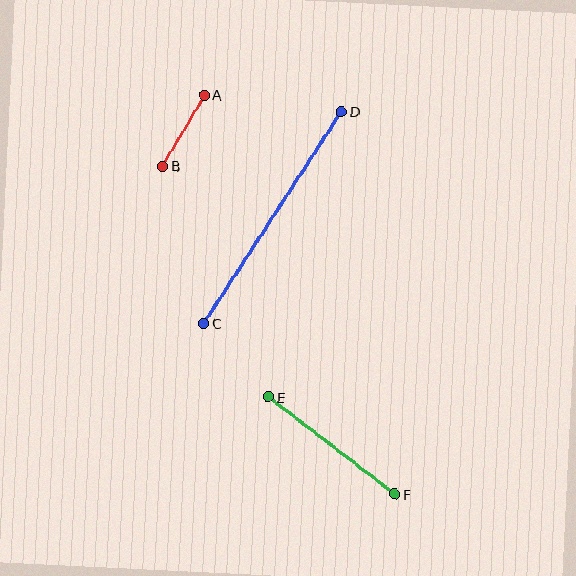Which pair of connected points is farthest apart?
Points C and D are farthest apart.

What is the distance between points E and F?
The distance is approximately 159 pixels.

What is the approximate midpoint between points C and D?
The midpoint is at approximately (272, 218) pixels.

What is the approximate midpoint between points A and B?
The midpoint is at approximately (184, 130) pixels.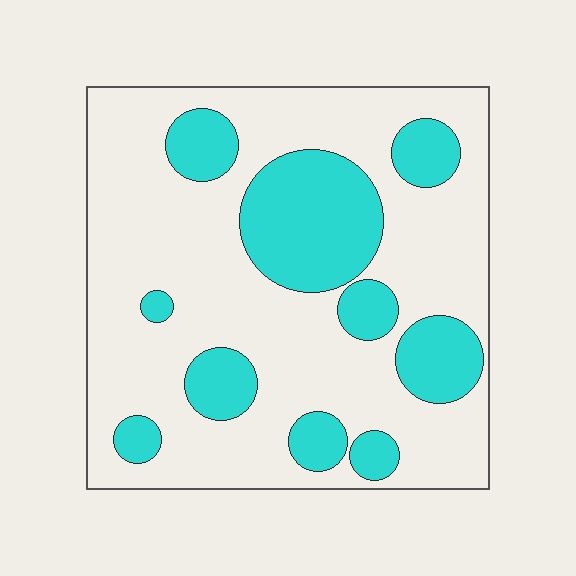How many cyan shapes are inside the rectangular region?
10.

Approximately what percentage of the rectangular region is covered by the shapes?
Approximately 30%.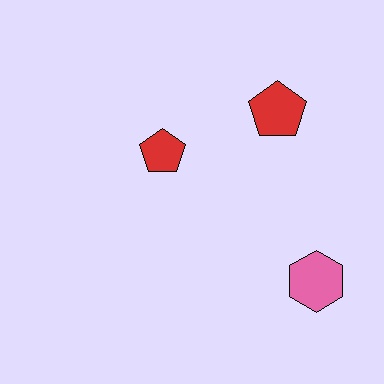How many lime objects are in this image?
There are no lime objects.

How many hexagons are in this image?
There is 1 hexagon.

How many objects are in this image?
There are 3 objects.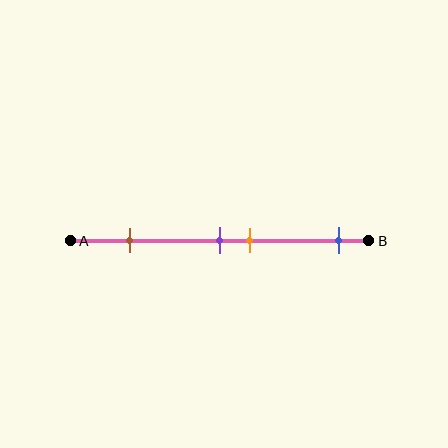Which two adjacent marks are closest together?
The purple and orange marks are the closest adjacent pair.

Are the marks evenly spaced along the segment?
No, the marks are not evenly spaced.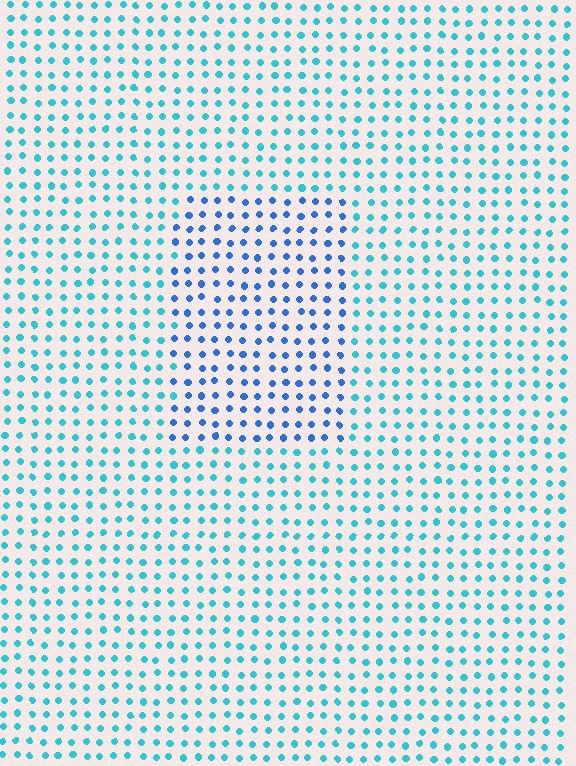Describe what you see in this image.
The image is filled with small cyan elements in a uniform arrangement. A rectangle-shaped region is visible where the elements are tinted to a slightly different hue, forming a subtle color boundary.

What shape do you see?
I see a rectangle.